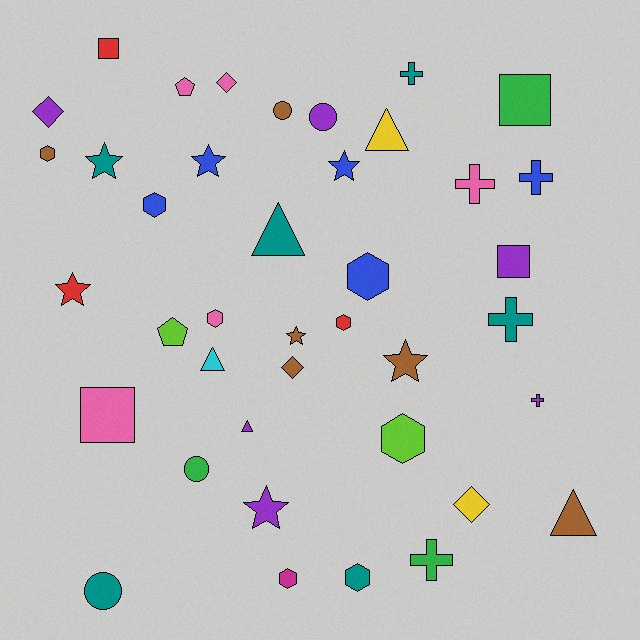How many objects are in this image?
There are 40 objects.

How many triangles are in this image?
There are 5 triangles.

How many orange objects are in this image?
There are no orange objects.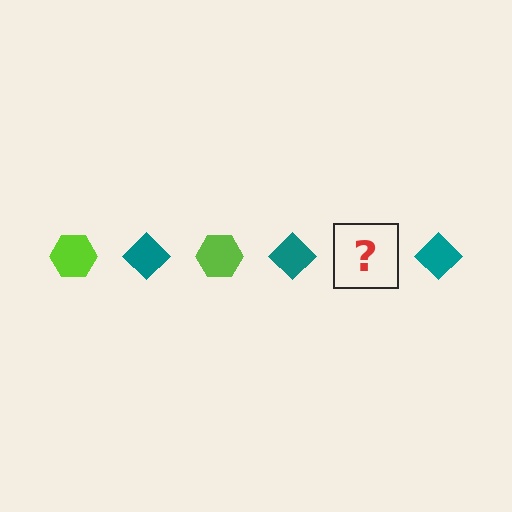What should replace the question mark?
The question mark should be replaced with a lime hexagon.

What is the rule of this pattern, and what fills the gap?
The rule is that the pattern alternates between lime hexagon and teal diamond. The gap should be filled with a lime hexagon.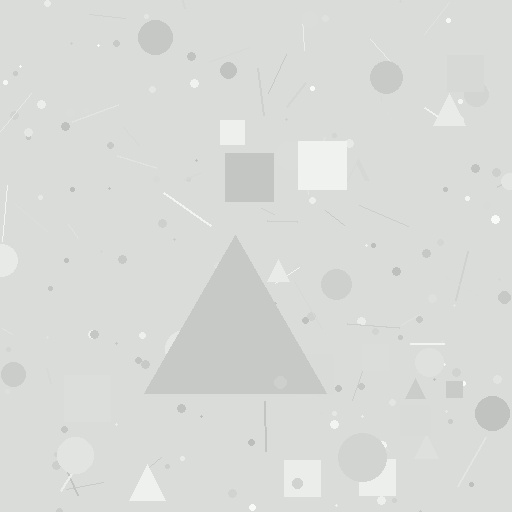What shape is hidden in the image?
A triangle is hidden in the image.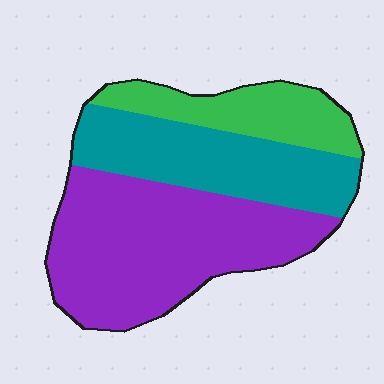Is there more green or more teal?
Teal.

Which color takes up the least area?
Green, at roughly 20%.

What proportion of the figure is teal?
Teal takes up about one third (1/3) of the figure.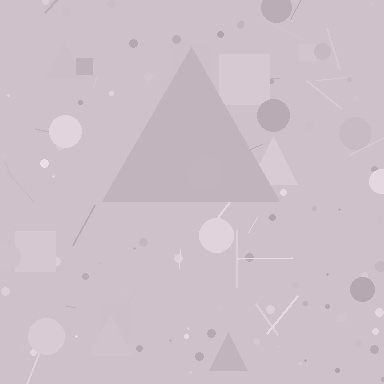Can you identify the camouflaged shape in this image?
The camouflaged shape is a triangle.